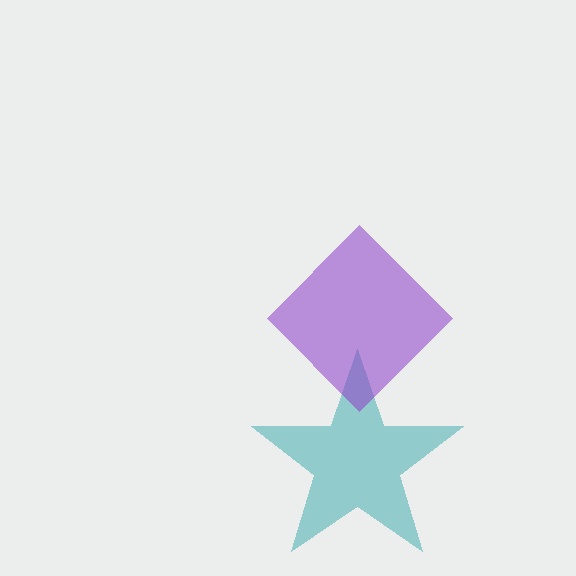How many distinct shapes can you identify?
There are 2 distinct shapes: a teal star, a purple diamond.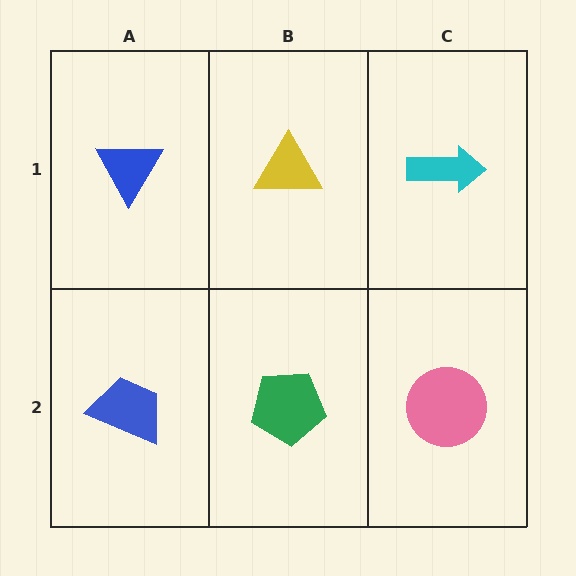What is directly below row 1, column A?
A blue trapezoid.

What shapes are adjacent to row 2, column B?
A yellow triangle (row 1, column B), a blue trapezoid (row 2, column A), a pink circle (row 2, column C).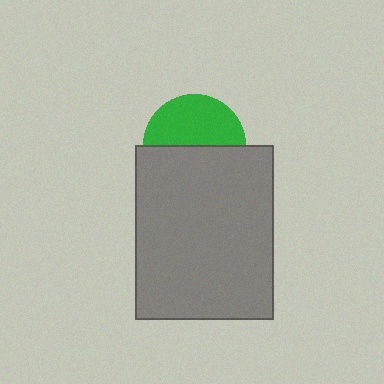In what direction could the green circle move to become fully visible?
The green circle could move up. That would shift it out from behind the gray rectangle entirely.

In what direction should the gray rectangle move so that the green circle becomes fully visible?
The gray rectangle should move down. That is the shortest direction to clear the overlap and leave the green circle fully visible.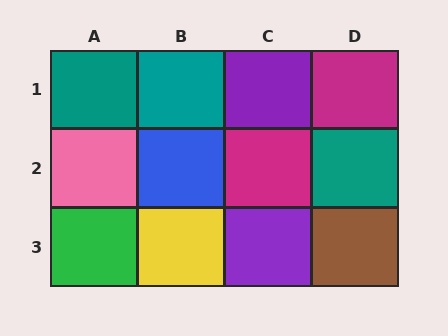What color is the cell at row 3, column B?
Yellow.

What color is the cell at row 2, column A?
Pink.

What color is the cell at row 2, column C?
Magenta.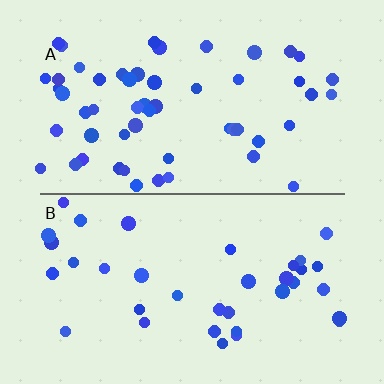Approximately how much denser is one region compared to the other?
Approximately 1.5× — region A over region B.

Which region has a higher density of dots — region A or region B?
A (the top).